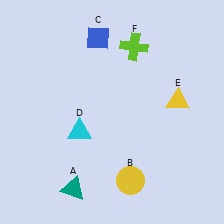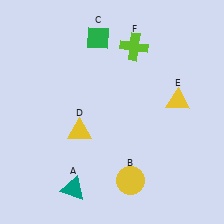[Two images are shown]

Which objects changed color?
C changed from blue to green. D changed from cyan to yellow.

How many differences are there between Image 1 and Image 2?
There are 2 differences between the two images.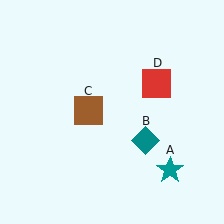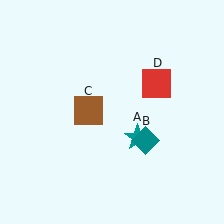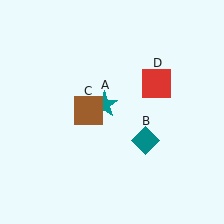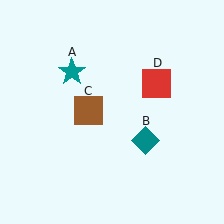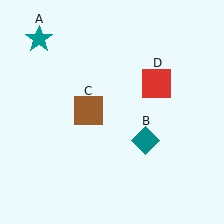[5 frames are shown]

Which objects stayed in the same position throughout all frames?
Teal diamond (object B) and brown square (object C) and red square (object D) remained stationary.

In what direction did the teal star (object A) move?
The teal star (object A) moved up and to the left.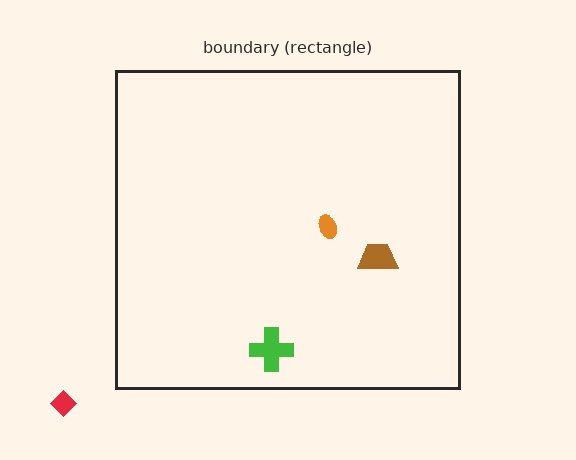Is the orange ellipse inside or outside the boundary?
Inside.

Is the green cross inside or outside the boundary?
Inside.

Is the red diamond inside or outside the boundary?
Outside.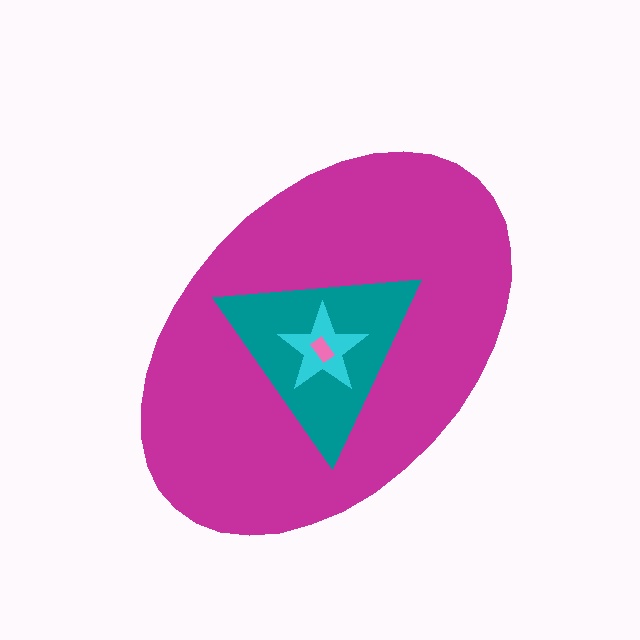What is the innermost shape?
The pink rectangle.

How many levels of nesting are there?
4.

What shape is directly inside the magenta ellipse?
The teal triangle.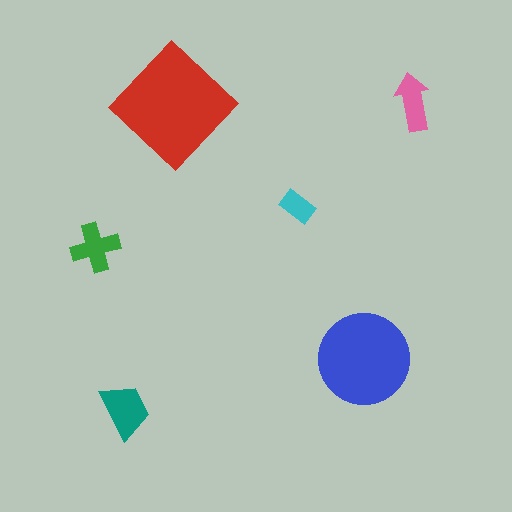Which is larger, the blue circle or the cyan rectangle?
The blue circle.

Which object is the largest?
The red diamond.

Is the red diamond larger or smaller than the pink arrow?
Larger.